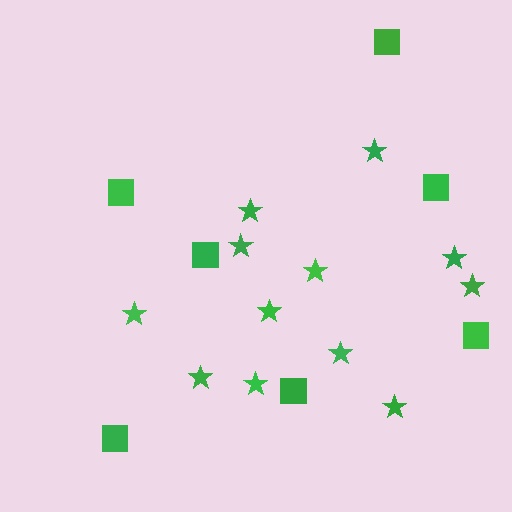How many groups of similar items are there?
There are 2 groups: one group of stars (12) and one group of squares (7).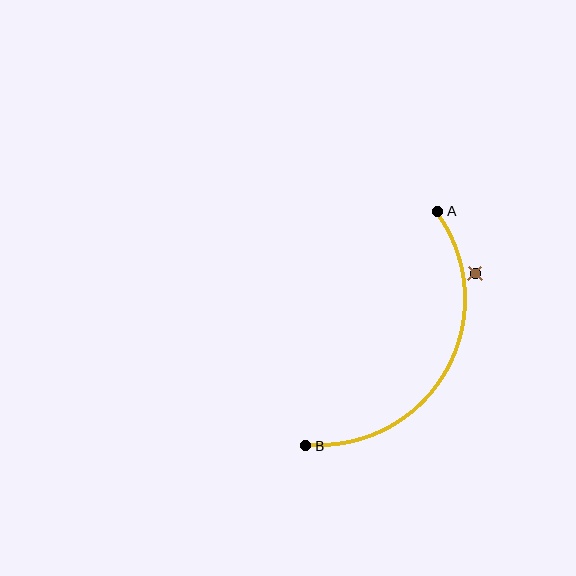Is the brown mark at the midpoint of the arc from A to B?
No — the brown mark does not lie on the arc at all. It sits slightly outside the curve.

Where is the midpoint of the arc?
The arc midpoint is the point on the curve farthest from the straight line joining A and B. It sits to the right of that line.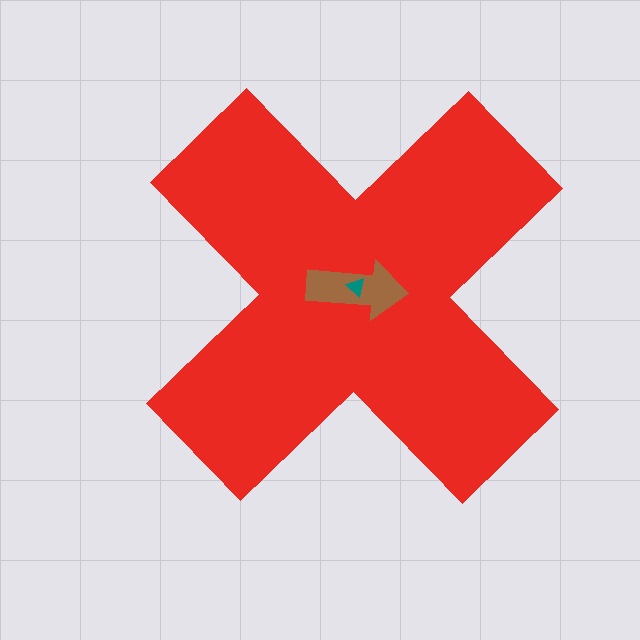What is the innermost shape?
The teal triangle.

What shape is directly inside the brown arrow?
The teal triangle.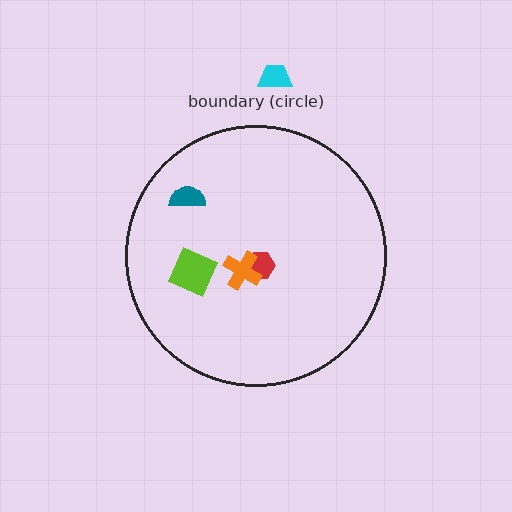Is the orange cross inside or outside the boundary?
Inside.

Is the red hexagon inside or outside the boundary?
Inside.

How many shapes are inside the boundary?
4 inside, 1 outside.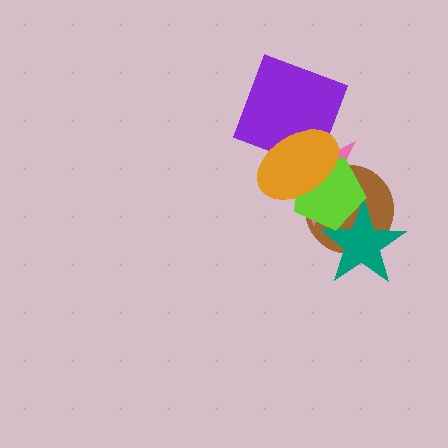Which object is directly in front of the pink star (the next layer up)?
The lime pentagon is directly in front of the pink star.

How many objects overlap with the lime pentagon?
4 objects overlap with the lime pentagon.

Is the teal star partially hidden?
Yes, it is partially covered by another shape.